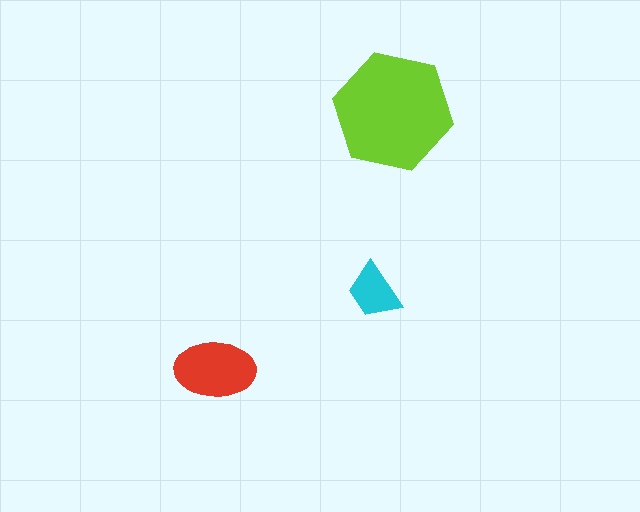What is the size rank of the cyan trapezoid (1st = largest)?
3rd.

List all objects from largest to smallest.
The lime hexagon, the red ellipse, the cyan trapezoid.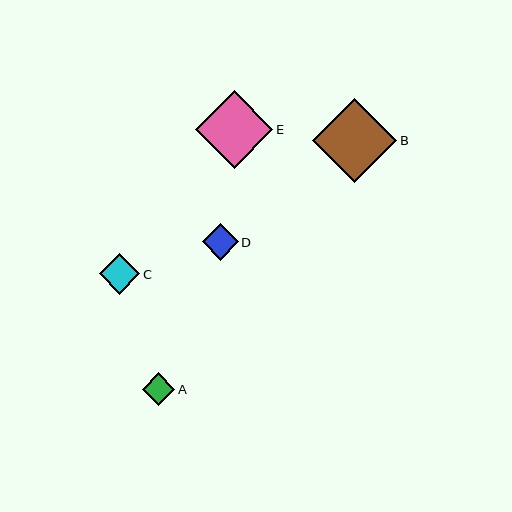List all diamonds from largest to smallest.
From largest to smallest: B, E, C, D, A.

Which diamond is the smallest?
Diamond A is the smallest with a size of approximately 33 pixels.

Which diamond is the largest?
Diamond B is the largest with a size of approximately 84 pixels.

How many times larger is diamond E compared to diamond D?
Diamond E is approximately 2.1 times the size of diamond D.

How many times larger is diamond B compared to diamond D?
Diamond B is approximately 2.3 times the size of diamond D.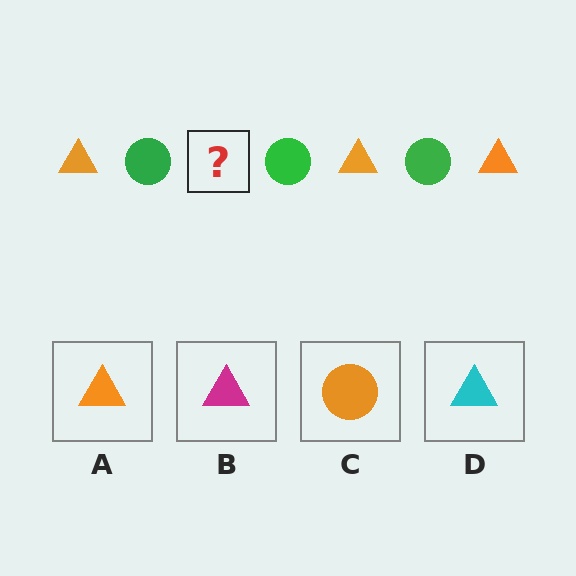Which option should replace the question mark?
Option A.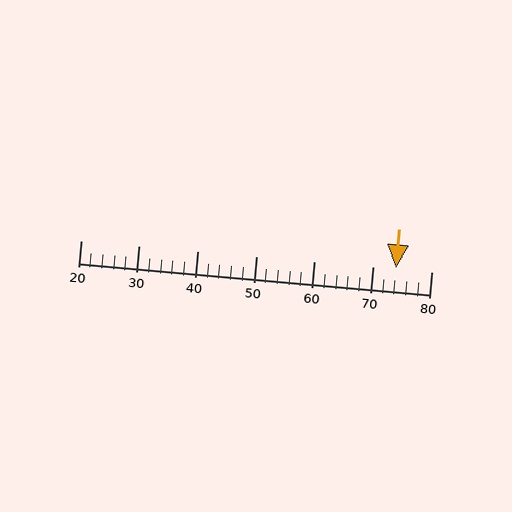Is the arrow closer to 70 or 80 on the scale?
The arrow is closer to 70.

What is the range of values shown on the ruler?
The ruler shows values from 20 to 80.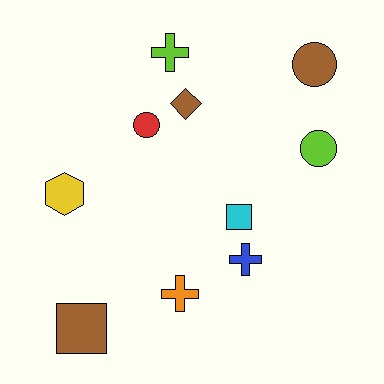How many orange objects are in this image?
There is 1 orange object.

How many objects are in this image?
There are 10 objects.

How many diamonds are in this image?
There is 1 diamond.